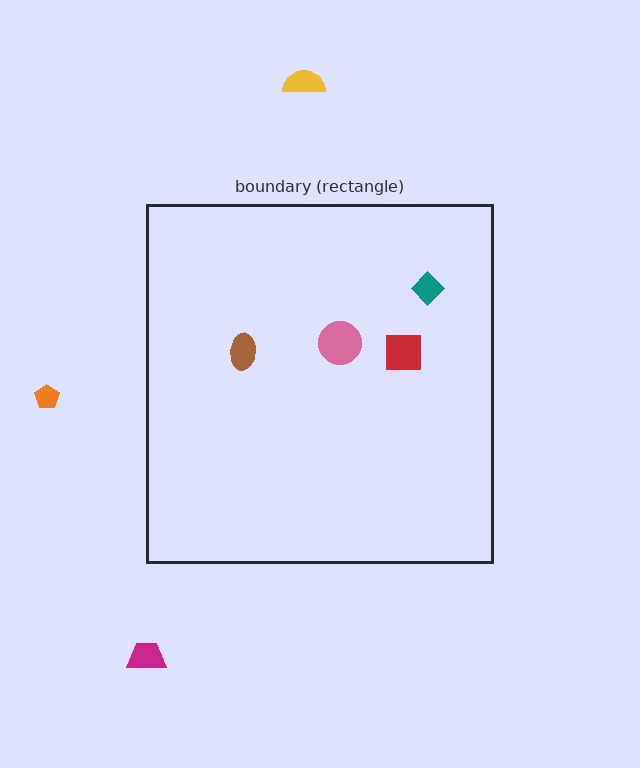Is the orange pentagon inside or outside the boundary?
Outside.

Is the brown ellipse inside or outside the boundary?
Inside.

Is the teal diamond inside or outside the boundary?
Inside.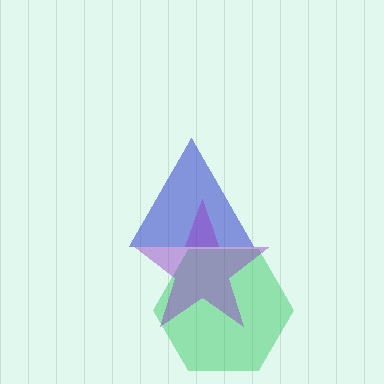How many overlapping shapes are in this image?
There are 3 overlapping shapes in the image.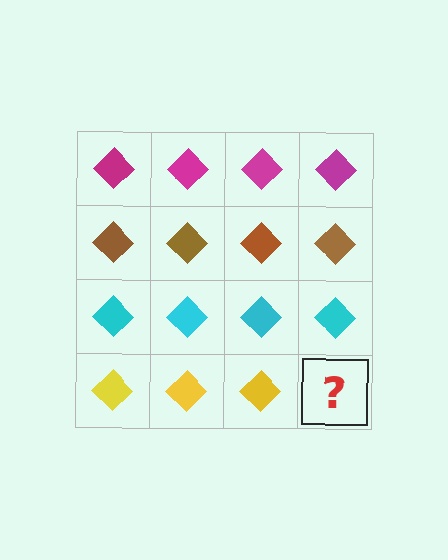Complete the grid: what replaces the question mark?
The question mark should be replaced with a yellow diamond.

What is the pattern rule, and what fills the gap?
The rule is that each row has a consistent color. The gap should be filled with a yellow diamond.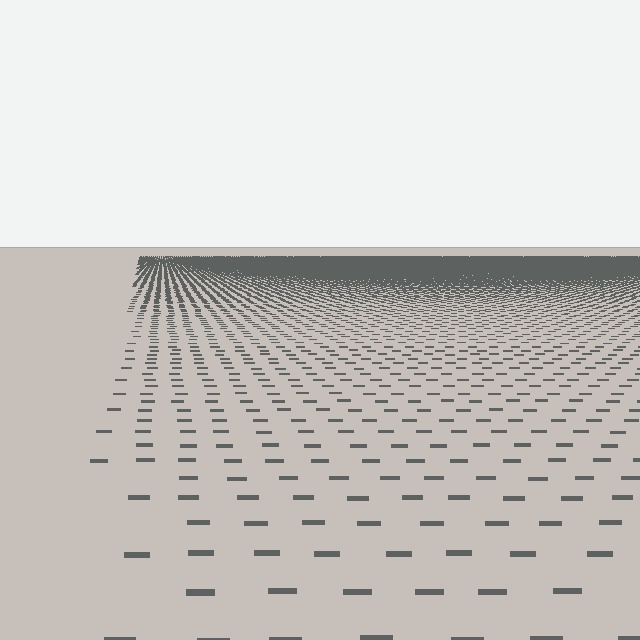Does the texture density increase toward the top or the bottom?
Density increases toward the top.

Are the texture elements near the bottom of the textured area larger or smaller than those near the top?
Larger. Near the bottom, elements are closer to the viewer and appear at a bigger on-screen size.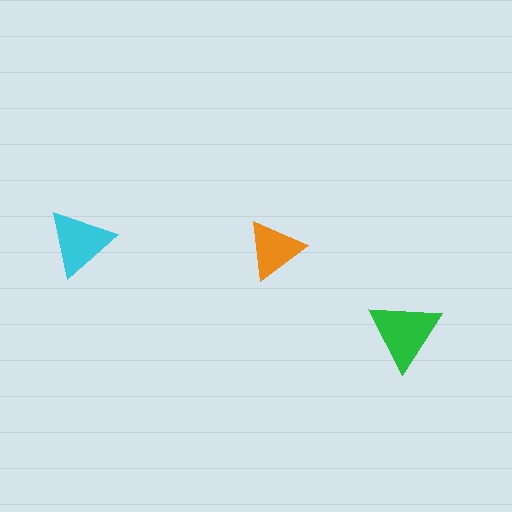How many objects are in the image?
There are 3 objects in the image.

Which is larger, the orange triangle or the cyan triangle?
The cyan one.